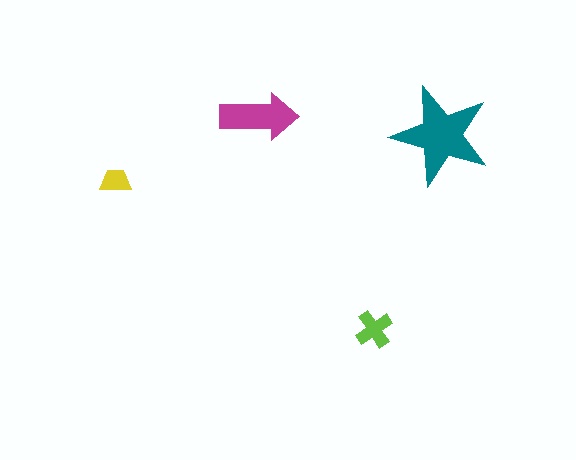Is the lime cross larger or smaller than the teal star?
Smaller.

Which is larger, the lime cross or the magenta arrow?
The magenta arrow.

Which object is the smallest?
The yellow trapezoid.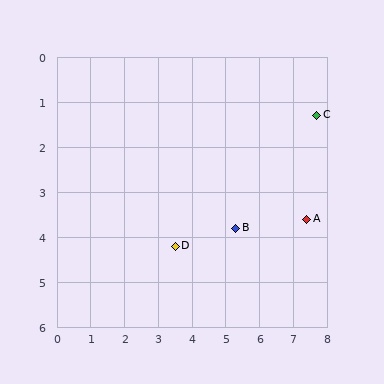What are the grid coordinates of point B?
Point B is at approximately (5.3, 3.8).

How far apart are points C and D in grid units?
Points C and D are about 5.1 grid units apart.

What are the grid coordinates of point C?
Point C is at approximately (7.7, 1.3).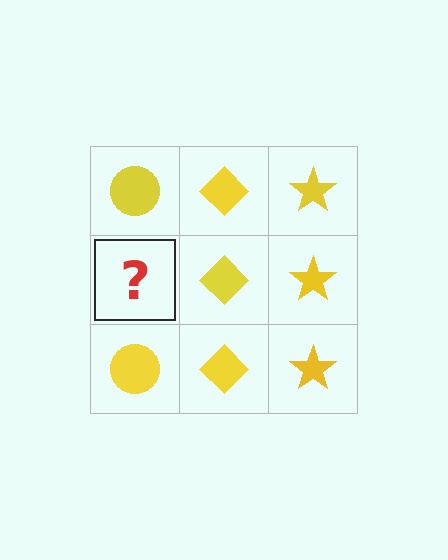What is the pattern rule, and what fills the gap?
The rule is that each column has a consistent shape. The gap should be filled with a yellow circle.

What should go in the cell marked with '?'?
The missing cell should contain a yellow circle.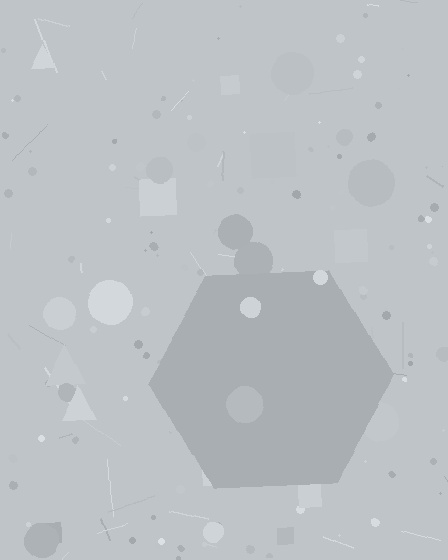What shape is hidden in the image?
A hexagon is hidden in the image.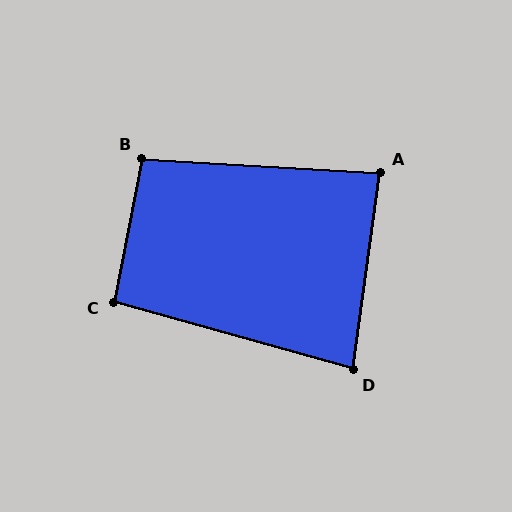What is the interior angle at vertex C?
Approximately 94 degrees (approximately right).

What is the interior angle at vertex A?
Approximately 86 degrees (approximately right).